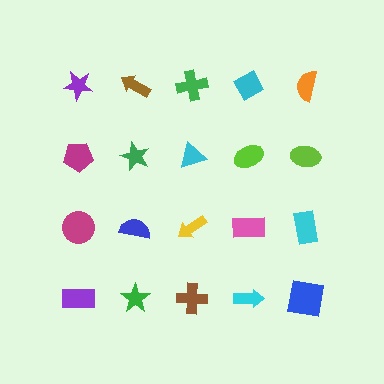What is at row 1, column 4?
A cyan diamond.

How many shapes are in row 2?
5 shapes.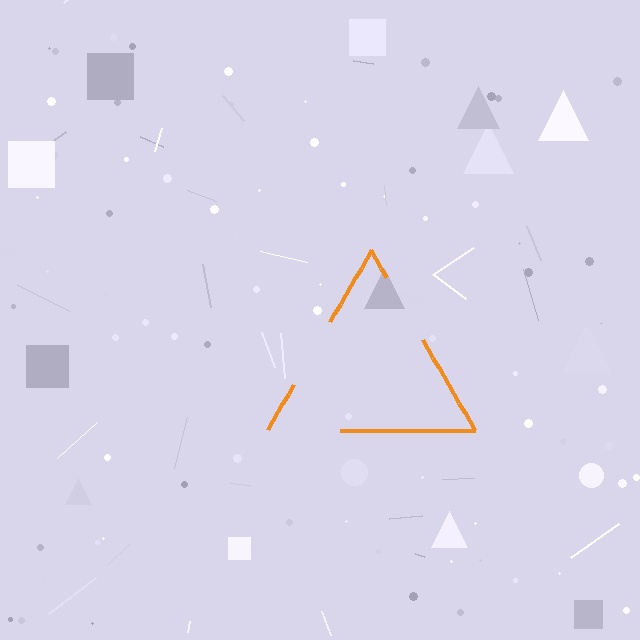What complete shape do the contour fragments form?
The contour fragments form a triangle.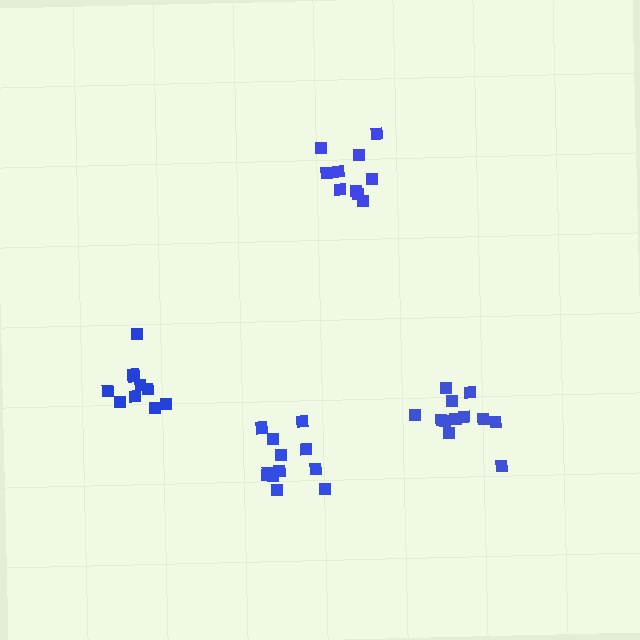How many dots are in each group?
Group 1: 12 dots, Group 2: 12 dots, Group 3: 10 dots, Group 4: 10 dots (44 total).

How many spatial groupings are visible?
There are 4 spatial groupings.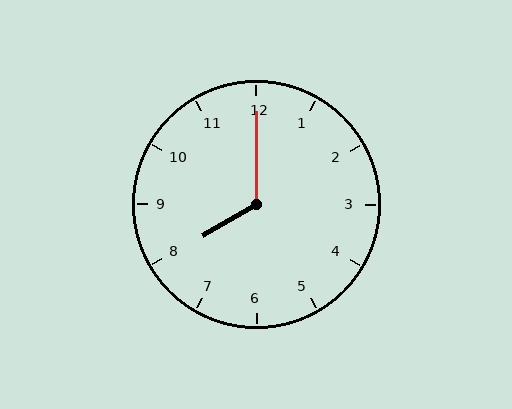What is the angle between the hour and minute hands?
Approximately 120 degrees.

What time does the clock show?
8:00.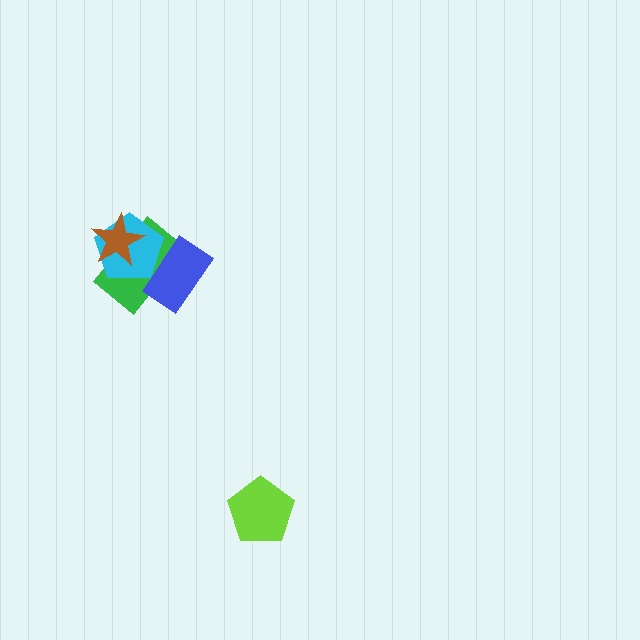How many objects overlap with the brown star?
2 objects overlap with the brown star.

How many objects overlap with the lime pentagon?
0 objects overlap with the lime pentagon.